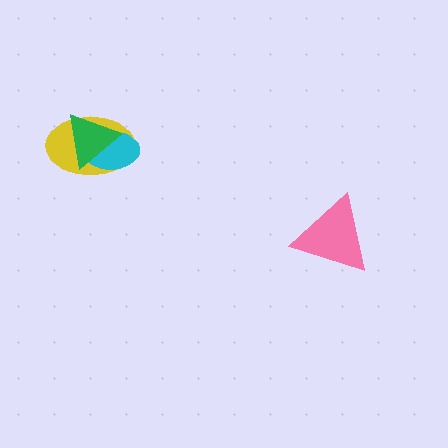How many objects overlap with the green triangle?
2 objects overlap with the green triangle.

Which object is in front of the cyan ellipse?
The green triangle is in front of the cyan ellipse.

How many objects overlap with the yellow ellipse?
2 objects overlap with the yellow ellipse.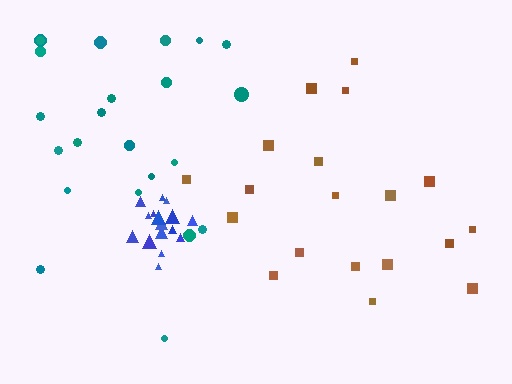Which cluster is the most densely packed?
Blue.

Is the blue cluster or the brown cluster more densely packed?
Blue.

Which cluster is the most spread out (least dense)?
Brown.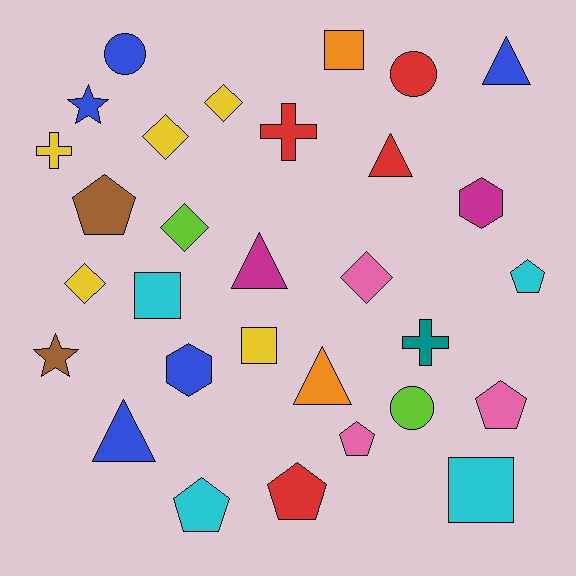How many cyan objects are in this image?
There are 4 cyan objects.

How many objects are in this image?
There are 30 objects.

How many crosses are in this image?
There are 3 crosses.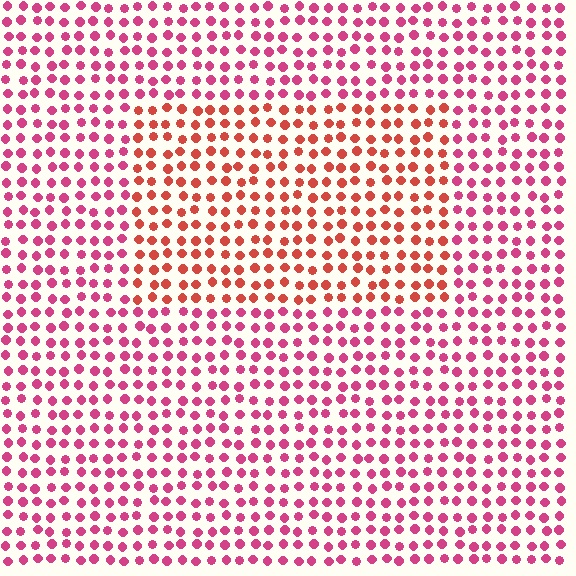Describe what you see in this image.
The image is filled with small magenta elements in a uniform arrangement. A rectangle-shaped region is visible where the elements are tinted to a slightly different hue, forming a subtle color boundary.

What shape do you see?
I see a rectangle.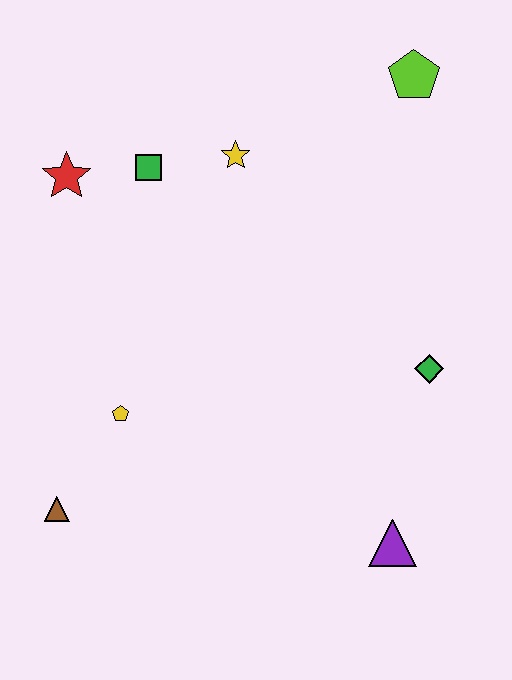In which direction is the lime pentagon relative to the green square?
The lime pentagon is to the right of the green square.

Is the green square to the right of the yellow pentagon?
Yes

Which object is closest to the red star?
The green square is closest to the red star.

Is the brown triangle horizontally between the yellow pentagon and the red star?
No